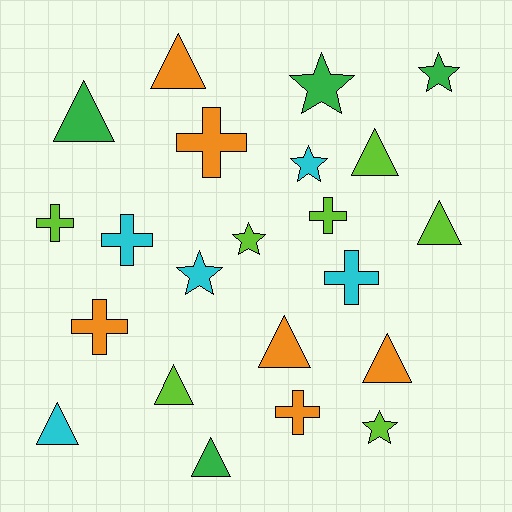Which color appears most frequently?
Lime, with 7 objects.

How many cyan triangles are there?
There is 1 cyan triangle.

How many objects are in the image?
There are 22 objects.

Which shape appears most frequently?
Triangle, with 9 objects.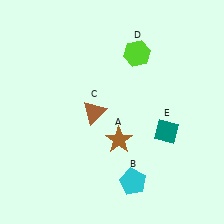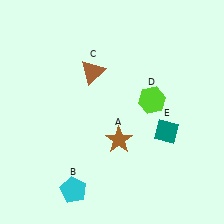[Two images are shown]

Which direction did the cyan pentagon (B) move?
The cyan pentagon (B) moved left.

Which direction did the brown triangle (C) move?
The brown triangle (C) moved up.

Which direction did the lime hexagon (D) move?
The lime hexagon (D) moved down.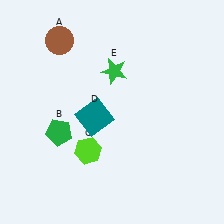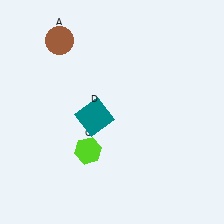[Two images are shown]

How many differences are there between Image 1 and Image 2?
There are 2 differences between the two images.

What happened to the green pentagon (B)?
The green pentagon (B) was removed in Image 2. It was in the bottom-left area of Image 1.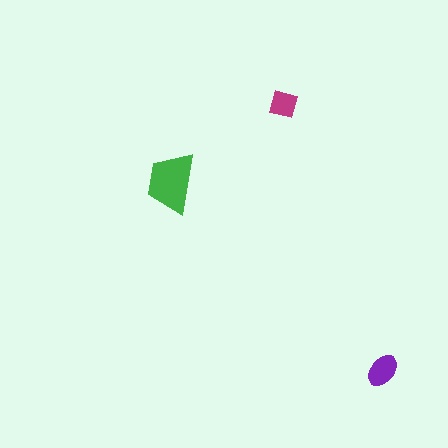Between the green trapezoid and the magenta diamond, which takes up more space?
The green trapezoid.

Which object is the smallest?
The magenta diamond.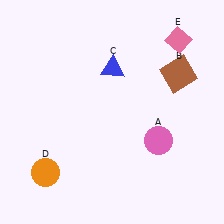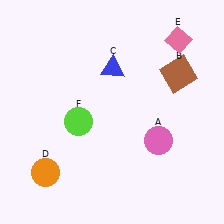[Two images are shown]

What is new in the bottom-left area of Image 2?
A lime circle (F) was added in the bottom-left area of Image 2.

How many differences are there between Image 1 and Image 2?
There is 1 difference between the two images.